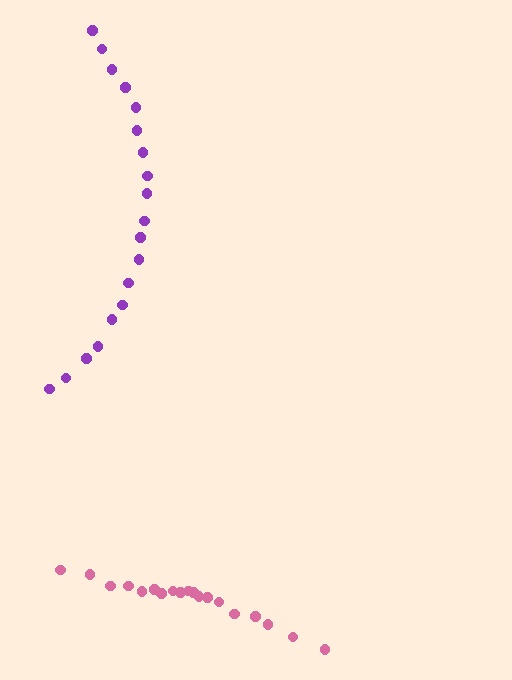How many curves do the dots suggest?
There are 2 distinct paths.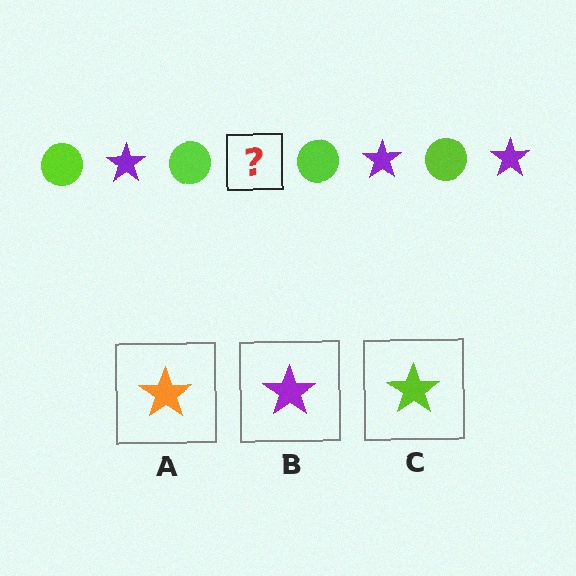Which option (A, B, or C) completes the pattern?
B.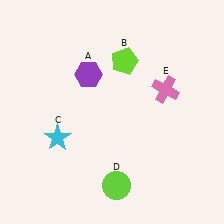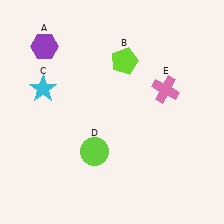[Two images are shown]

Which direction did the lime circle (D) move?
The lime circle (D) moved up.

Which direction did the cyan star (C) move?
The cyan star (C) moved up.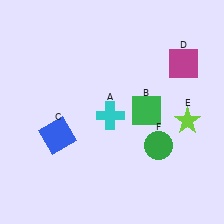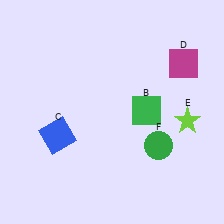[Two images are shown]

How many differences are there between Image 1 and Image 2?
There is 1 difference between the two images.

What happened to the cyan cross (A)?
The cyan cross (A) was removed in Image 2. It was in the bottom-left area of Image 1.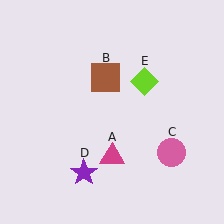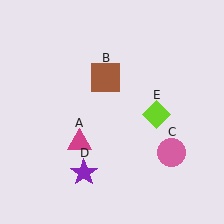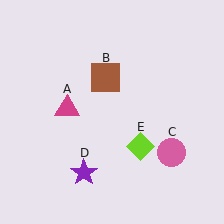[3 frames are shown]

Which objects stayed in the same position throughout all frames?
Brown square (object B) and pink circle (object C) and purple star (object D) remained stationary.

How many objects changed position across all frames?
2 objects changed position: magenta triangle (object A), lime diamond (object E).